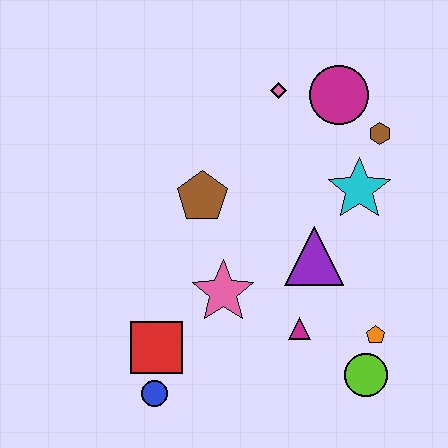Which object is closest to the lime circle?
The orange pentagon is closest to the lime circle.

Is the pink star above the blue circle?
Yes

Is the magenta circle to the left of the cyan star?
Yes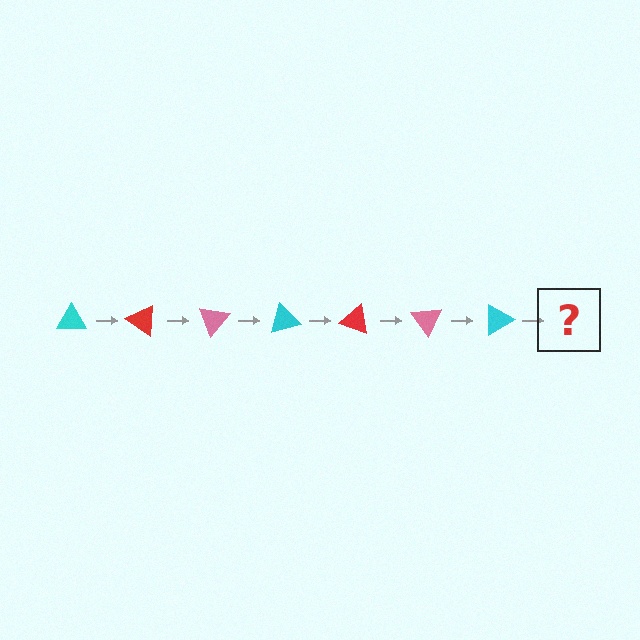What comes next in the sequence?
The next element should be a red triangle, rotated 245 degrees from the start.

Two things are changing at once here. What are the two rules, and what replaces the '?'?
The two rules are that it rotates 35 degrees each step and the color cycles through cyan, red, and pink. The '?' should be a red triangle, rotated 245 degrees from the start.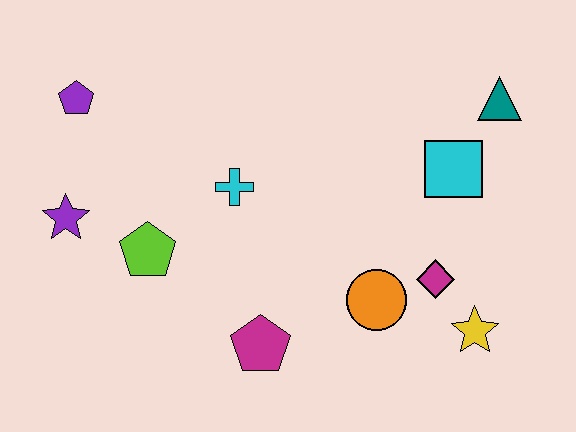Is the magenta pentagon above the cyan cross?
No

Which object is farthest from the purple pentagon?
The yellow star is farthest from the purple pentagon.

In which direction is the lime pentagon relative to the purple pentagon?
The lime pentagon is below the purple pentagon.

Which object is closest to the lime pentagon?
The purple star is closest to the lime pentagon.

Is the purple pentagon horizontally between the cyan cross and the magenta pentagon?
No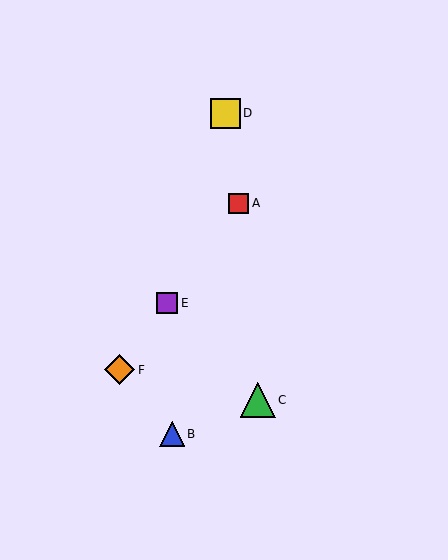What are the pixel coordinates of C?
Object C is at (258, 400).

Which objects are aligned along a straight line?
Objects A, E, F are aligned along a straight line.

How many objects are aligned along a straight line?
3 objects (A, E, F) are aligned along a straight line.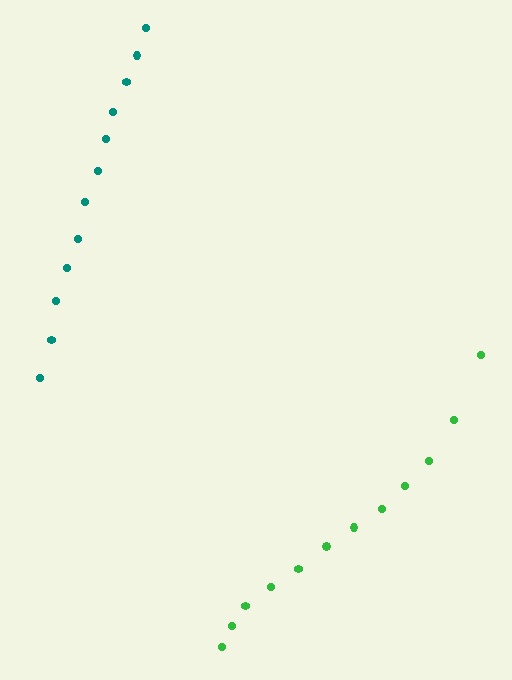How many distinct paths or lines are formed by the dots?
There are 2 distinct paths.